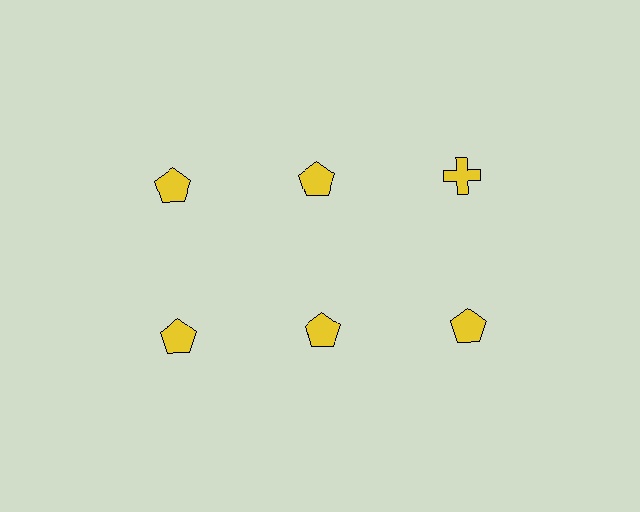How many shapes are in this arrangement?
There are 6 shapes arranged in a grid pattern.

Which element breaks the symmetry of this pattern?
The yellow cross in the top row, center column breaks the symmetry. All other shapes are yellow pentagons.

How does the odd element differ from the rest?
It has a different shape: cross instead of pentagon.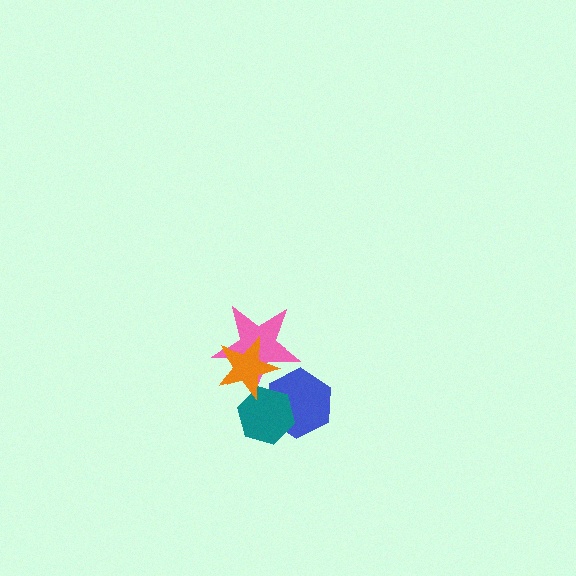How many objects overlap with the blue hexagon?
2 objects overlap with the blue hexagon.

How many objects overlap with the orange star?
2 objects overlap with the orange star.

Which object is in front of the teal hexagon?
The orange star is in front of the teal hexagon.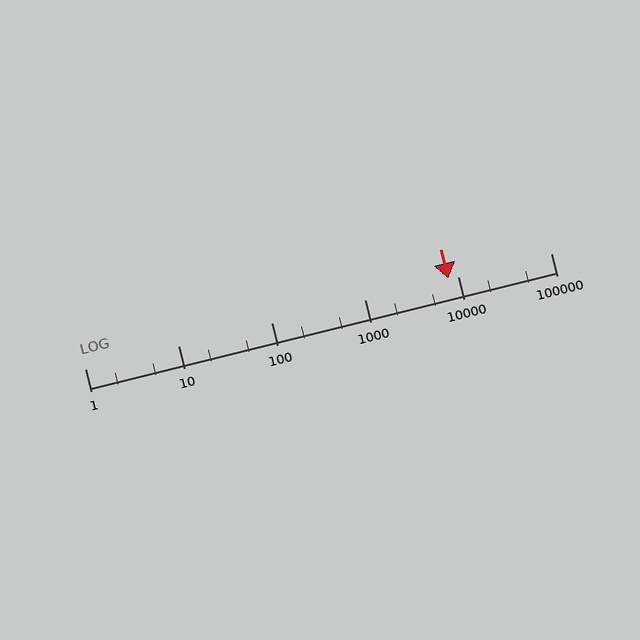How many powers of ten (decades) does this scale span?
The scale spans 5 decades, from 1 to 100000.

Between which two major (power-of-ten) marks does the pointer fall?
The pointer is between 1000 and 10000.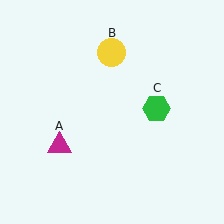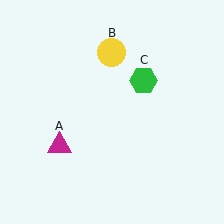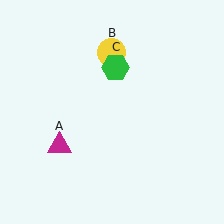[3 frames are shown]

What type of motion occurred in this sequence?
The green hexagon (object C) rotated counterclockwise around the center of the scene.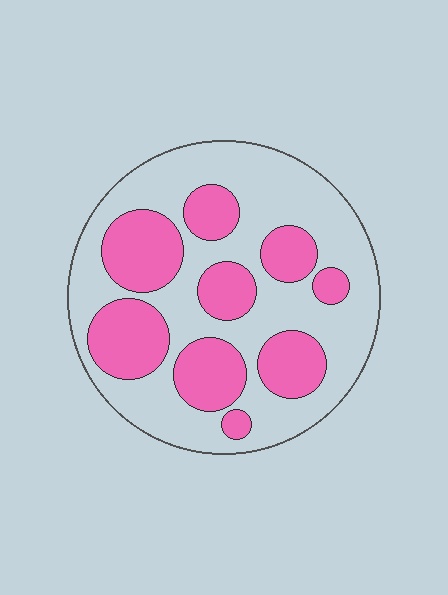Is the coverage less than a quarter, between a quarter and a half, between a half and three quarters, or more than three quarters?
Between a quarter and a half.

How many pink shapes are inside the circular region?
9.